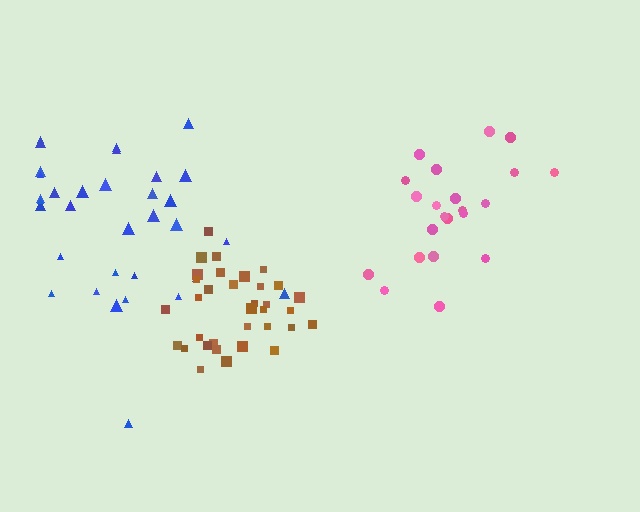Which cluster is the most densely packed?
Brown.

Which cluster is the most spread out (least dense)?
Blue.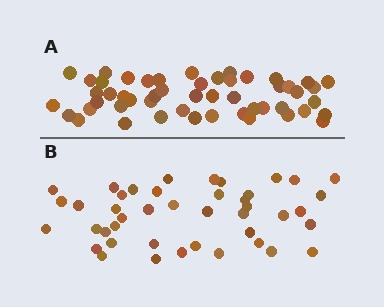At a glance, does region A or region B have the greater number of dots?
Region A (the top region) has more dots.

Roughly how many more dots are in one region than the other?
Region A has roughly 8 or so more dots than region B.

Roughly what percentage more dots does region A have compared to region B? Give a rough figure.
About 20% more.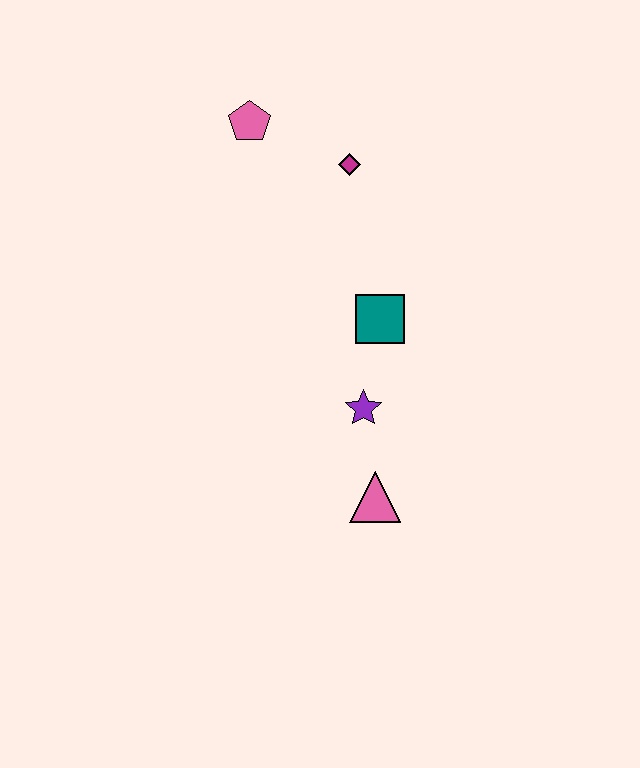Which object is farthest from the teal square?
The pink pentagon is farthest from the teal square.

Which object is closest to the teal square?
The purple star is closest to the teal square.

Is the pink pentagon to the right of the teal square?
No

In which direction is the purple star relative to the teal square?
The purple star is below the teal square.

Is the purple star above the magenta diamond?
No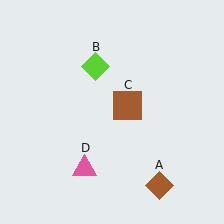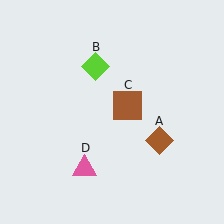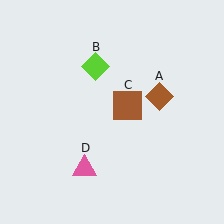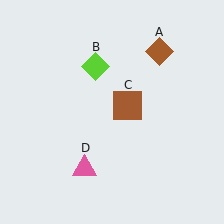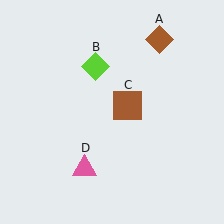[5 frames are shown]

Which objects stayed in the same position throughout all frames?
Lime diamond (object B) and brown square (object C) and pink triangle (object D) remained stationary.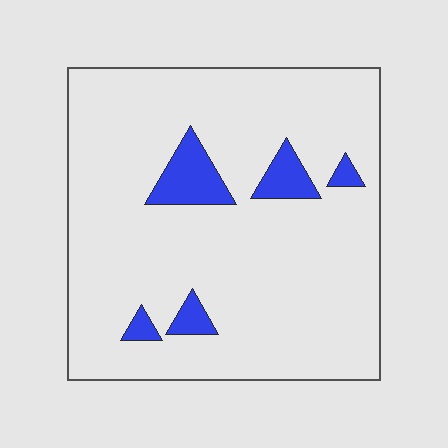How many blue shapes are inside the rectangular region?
5.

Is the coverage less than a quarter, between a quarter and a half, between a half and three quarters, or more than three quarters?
Less than a quarter.